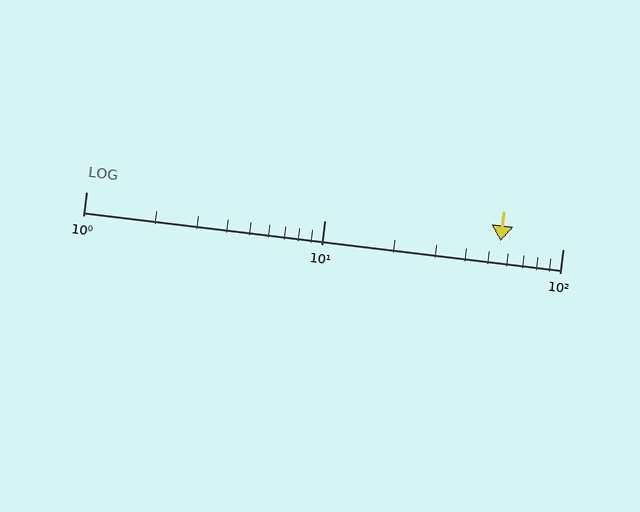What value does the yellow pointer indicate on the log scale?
The pointer indicates approximately 55.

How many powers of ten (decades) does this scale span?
The scale spans 2 decades, from 1 to 100.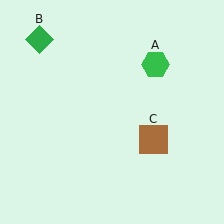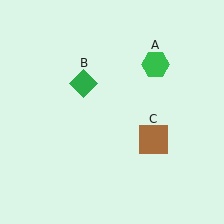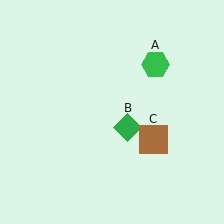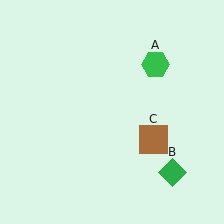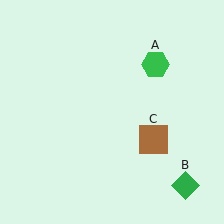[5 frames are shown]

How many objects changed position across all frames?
1 object changed position: green diamond (object B).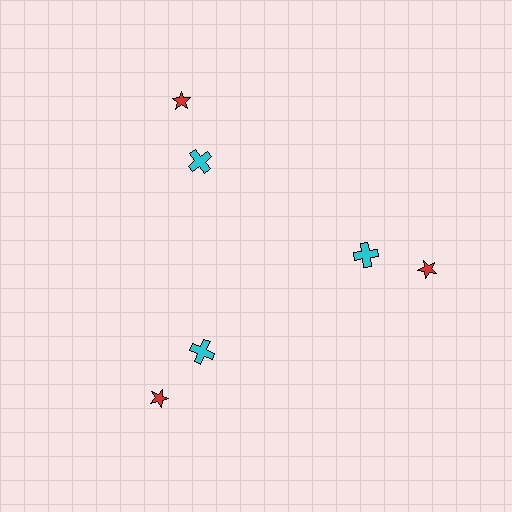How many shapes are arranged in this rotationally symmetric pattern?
There are 6 shapes, arranged in 3 groups of 2.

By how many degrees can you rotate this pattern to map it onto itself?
The pattern maps onto itself every 120 degrees of rotation.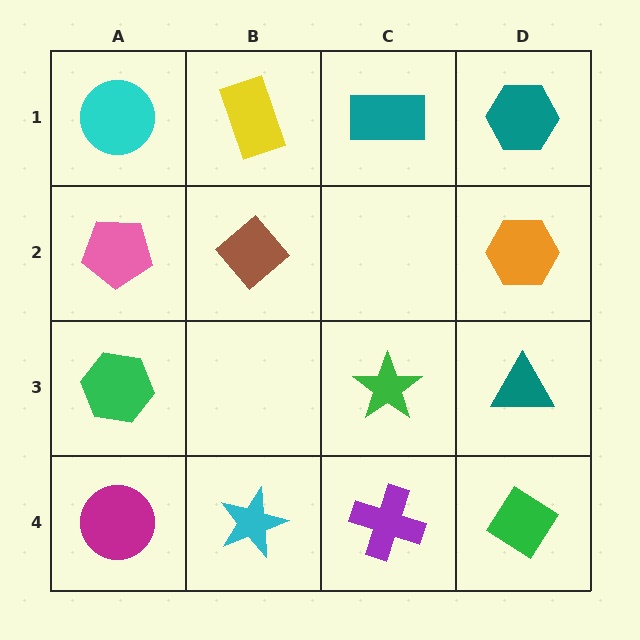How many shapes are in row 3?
3 shapes.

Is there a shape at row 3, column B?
No, that cell is empty.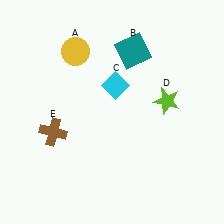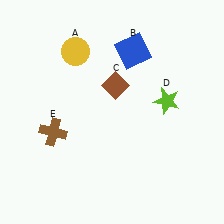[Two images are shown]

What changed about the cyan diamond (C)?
In Image 1, C is cyan. In Image 2, it changed to brown.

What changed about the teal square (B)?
In Image 1, B is teal. In Image 2, it changed to blue.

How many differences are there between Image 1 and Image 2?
There are 2 differences between the two images.